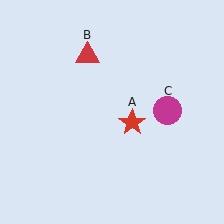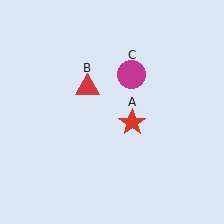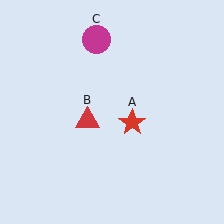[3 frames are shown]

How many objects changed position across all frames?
2 objects changed position: red triangle (object B), magenta circle (object C).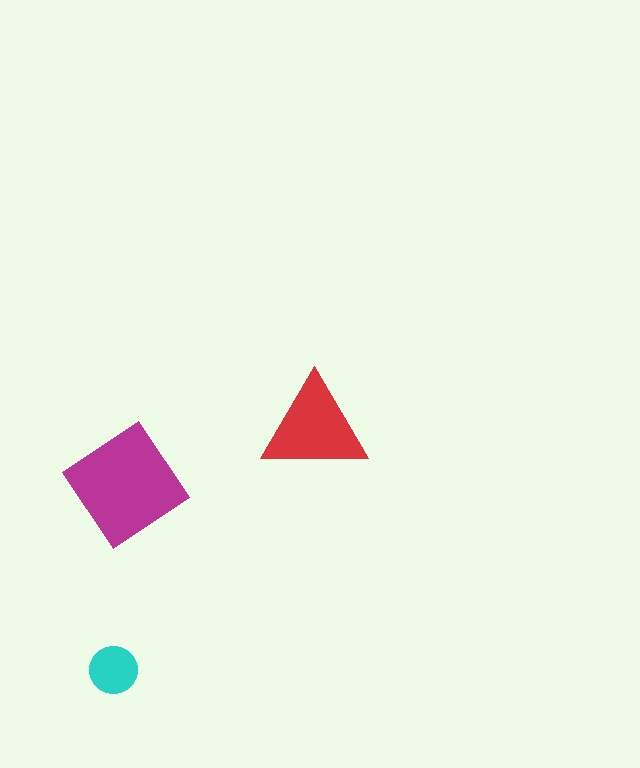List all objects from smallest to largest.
The cyan circle, the red triangle, the magenta diamond.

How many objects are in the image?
There are 3 objects in the image.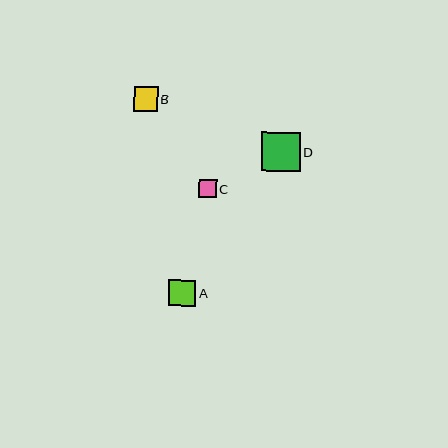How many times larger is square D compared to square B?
Square D is approximately 1.6 times the size of square B.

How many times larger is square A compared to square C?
Square A is approximately 1.5 times the size of square C.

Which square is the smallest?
Square C is the smallest with a size of approximately 17 pixels.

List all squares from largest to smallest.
From largest to smallest: D, A, B, C.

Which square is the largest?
Square D is the largest with a size of approximately 39 pixels.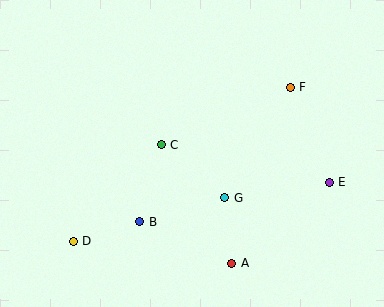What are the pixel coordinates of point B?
Point B is at (140, 222).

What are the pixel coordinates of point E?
Point E is at (329, 182).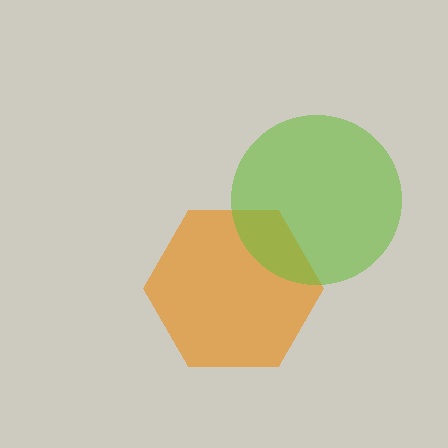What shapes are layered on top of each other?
The layered shapes are: an orange hexagon, a lime circle.